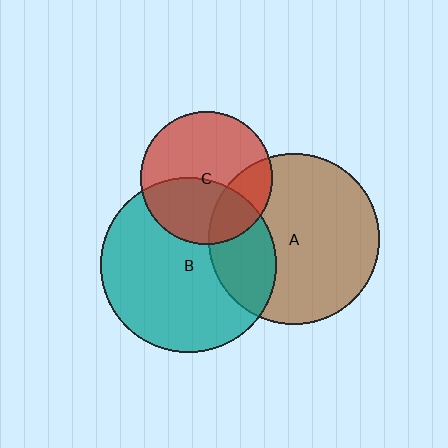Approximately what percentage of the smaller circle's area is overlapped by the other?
Approximately 25%.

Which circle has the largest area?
Circle B (teal).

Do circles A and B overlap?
Yes.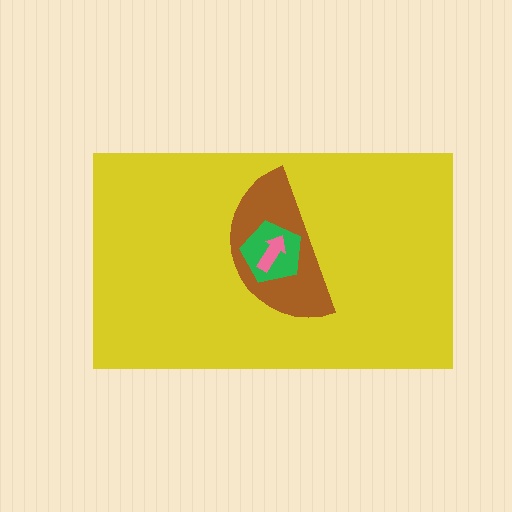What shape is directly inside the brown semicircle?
The green pentagon.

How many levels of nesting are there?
4.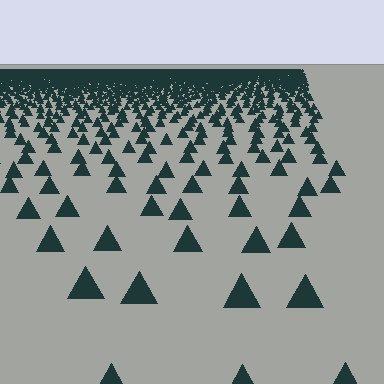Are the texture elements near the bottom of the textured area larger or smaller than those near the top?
Larger. Near the bottom, elements are closer to the viewer and appear at a bigger on-screen size.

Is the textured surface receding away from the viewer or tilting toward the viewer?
The surface is receding away from the viewer. Texture elements get smaller and denser toward the top.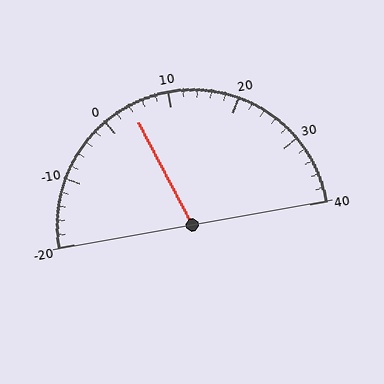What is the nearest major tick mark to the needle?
The nearest major tick mark is 0.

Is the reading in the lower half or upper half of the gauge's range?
The reading is in the lower half of the range (-20 to 40).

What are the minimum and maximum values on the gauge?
The gauge ranges from -20 to 40.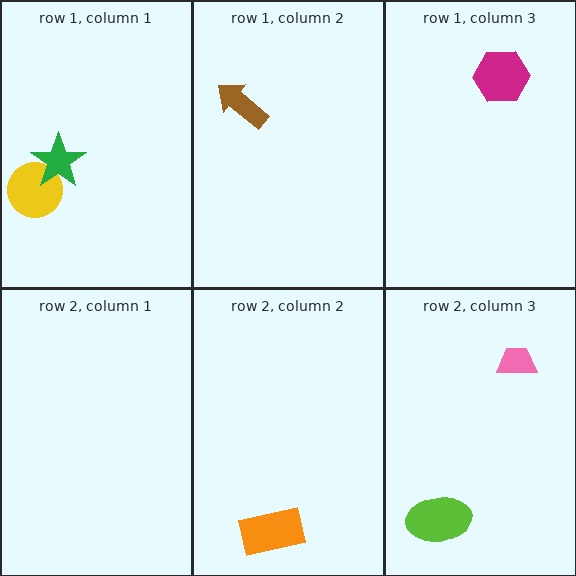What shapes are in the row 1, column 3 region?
The magenta hexagon.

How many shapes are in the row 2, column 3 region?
2.